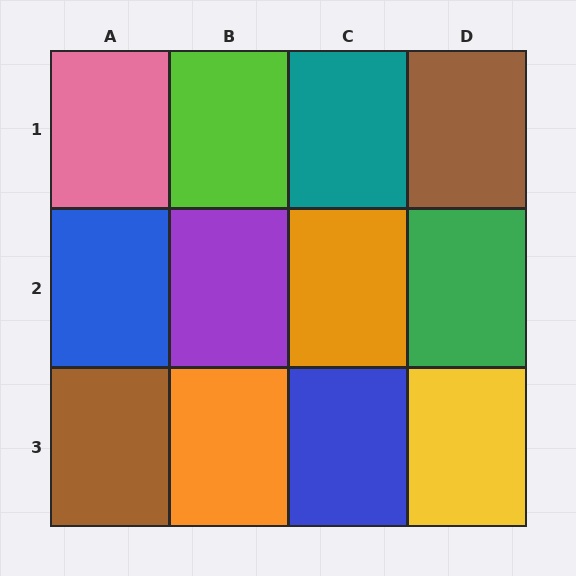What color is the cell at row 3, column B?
Orange.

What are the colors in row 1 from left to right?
Pink, lime, teal, brown.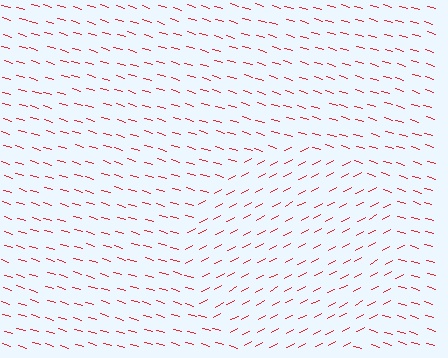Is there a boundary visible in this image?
Yes, there is a texture boundary formed by a change in line orientation.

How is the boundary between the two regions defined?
The boundary is defined purely by a change in line orientation (approximately 45 degrees difference). All lines are the same color and thickness.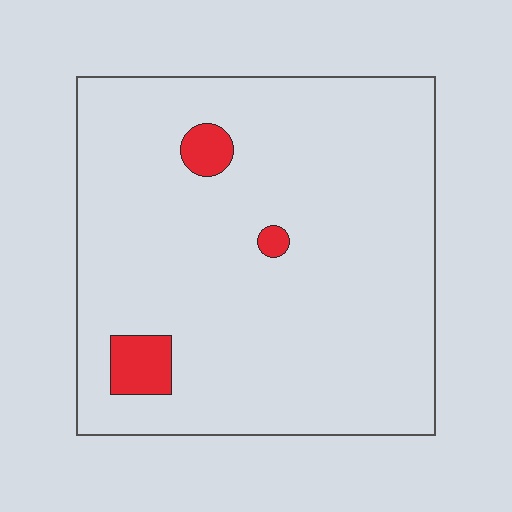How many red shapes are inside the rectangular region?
3.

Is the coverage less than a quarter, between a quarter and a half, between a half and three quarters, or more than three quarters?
Less than a quarter.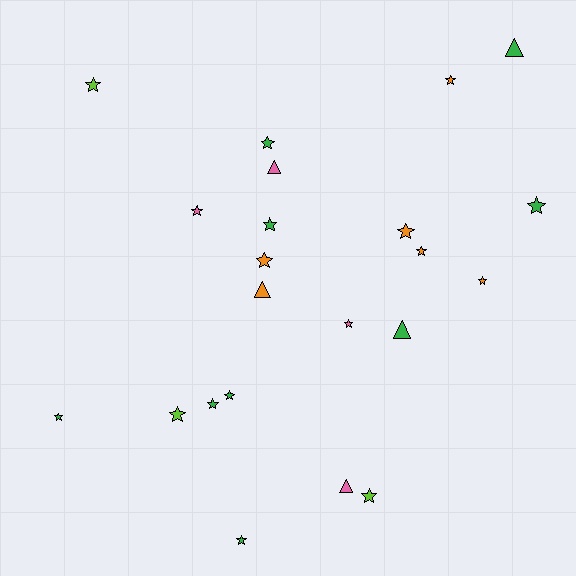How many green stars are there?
There are 7 green stars.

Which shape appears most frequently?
Star, with 17 objects.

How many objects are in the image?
There are 22 objects.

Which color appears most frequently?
Green, with 9 objects.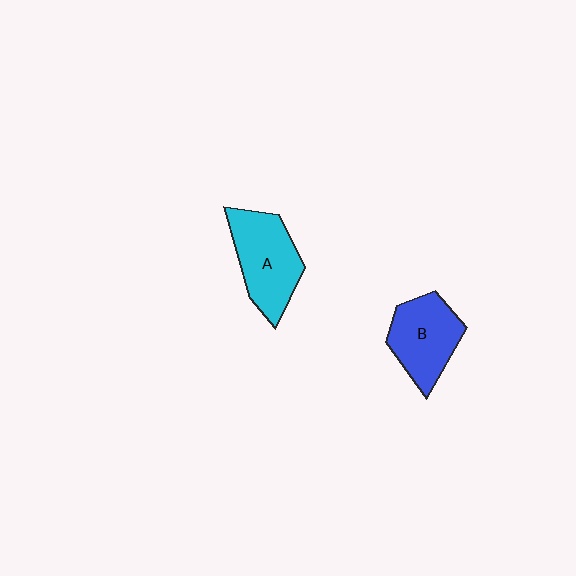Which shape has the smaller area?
Shape B (blue).